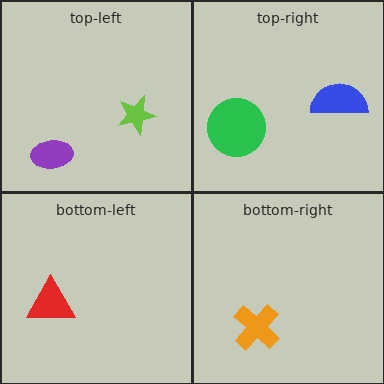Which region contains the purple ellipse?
The top-left region.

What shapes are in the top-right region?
The green circle, the blue semicircle.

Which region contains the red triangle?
The bottom-left region.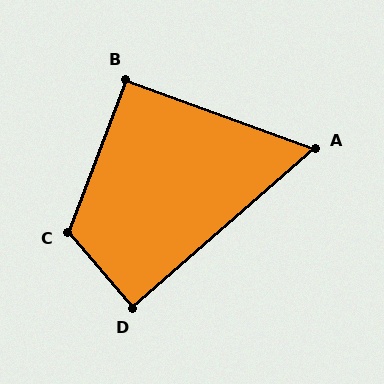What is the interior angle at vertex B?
Approximately 91 degrees (approximately right).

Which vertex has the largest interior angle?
C, at approximately 119 degrees.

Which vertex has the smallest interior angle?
A, at approximately 61 degrees.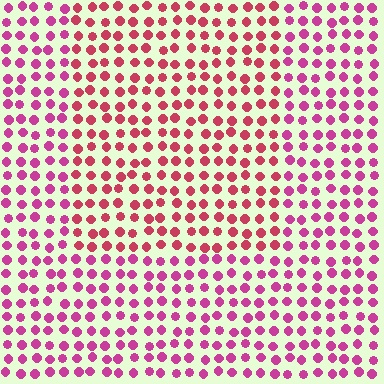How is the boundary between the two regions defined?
The boundary is defined purely by a slight shift in hue (about 27 degrees). Spacing, size, and orientation are identical on both sides.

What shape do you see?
I see a rectangle.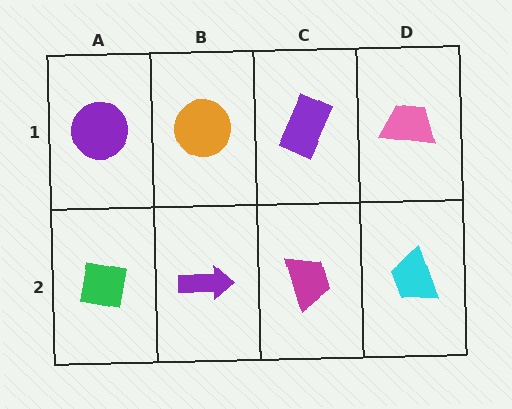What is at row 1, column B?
An orange circle.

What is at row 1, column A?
A purple circle.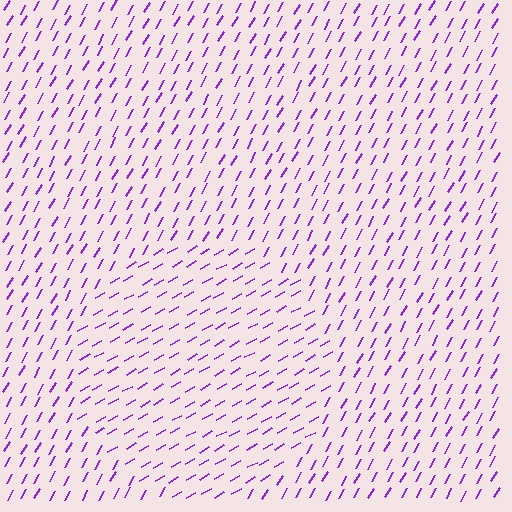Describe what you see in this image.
The image is filled with small purple line segments. A circle region in the image has lines oriented differently from the surrounding lines, creating a visible texture boundary.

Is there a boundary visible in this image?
Yes, there is a texture boundary formed by a change in line orientation.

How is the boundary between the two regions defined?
The boundary is defined purely by a change in line orientation (approximately 32 degrees difference). All lines are the same color and thickness.